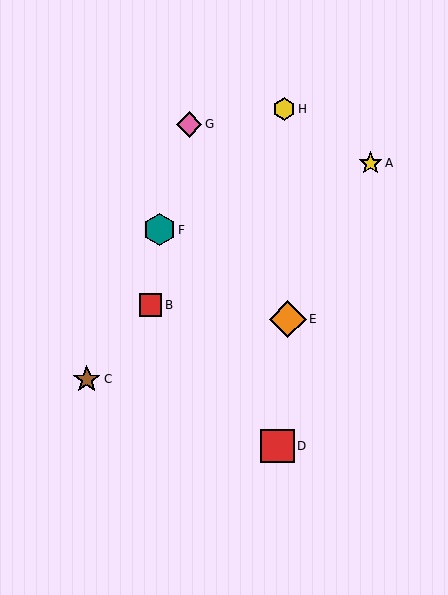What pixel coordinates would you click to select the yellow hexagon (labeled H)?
Click at (284, 109) to select the yellow hexagon H.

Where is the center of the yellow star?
The center of the yellow star is at (371, 163).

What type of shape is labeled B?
Shape B is a red square.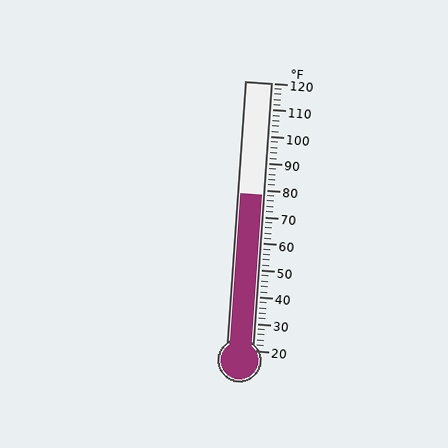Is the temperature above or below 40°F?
The temperature is above 40°F.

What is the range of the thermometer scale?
The thermometer scale ranges from 20°F to 120°F.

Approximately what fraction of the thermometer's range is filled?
The thermometer is filled to approximately 60% of its range.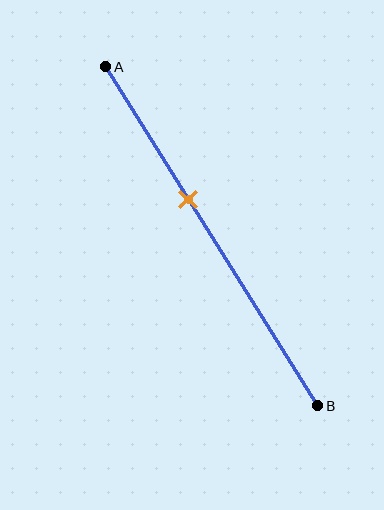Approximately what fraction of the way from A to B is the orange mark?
The orange mark is approximately 40% of the way from A to B.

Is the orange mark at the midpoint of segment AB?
No, the mark is at about 40% from A, not at the 50% midpoint.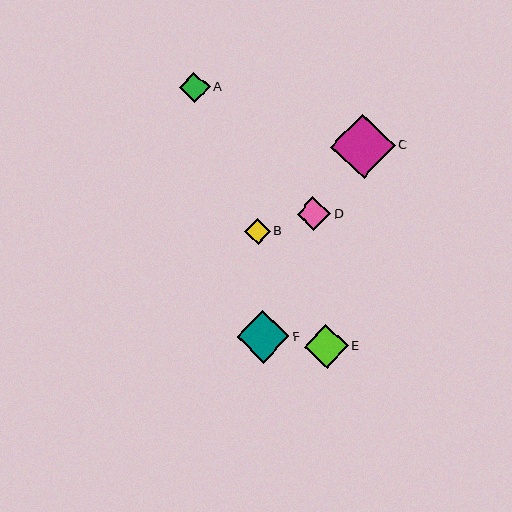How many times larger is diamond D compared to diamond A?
Diamond D is approximately 1.1 times the size of diamond A.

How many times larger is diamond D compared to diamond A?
Diamond D is approximately 1.1 times the size of diamond A.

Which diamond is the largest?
Diamond C is the largest with a size of approximately 64 pixels.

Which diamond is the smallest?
Diamond B is the smallest with a size of approximately 26 pixels.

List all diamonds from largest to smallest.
From largest to smallest: C, F, E, D, A, B.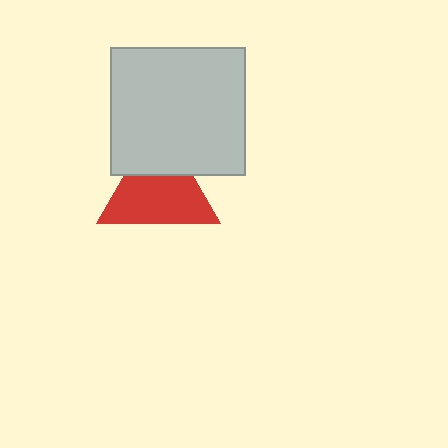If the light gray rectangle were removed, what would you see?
You would see the complete red triangle.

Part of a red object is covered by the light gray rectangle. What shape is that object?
It is a triangle.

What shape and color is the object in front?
The object in front is a light gray rectangle.